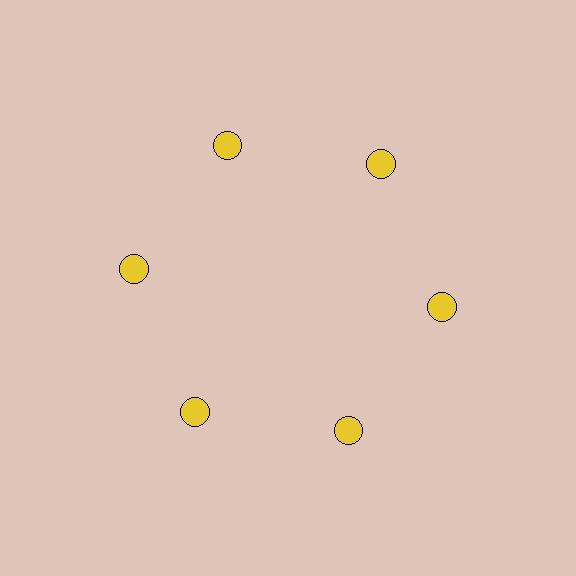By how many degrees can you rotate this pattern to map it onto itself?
The pattern maps onto itself every 60 degrees of rotation.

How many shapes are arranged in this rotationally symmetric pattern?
There are 6 shapes, arranged in 6 groups of 1.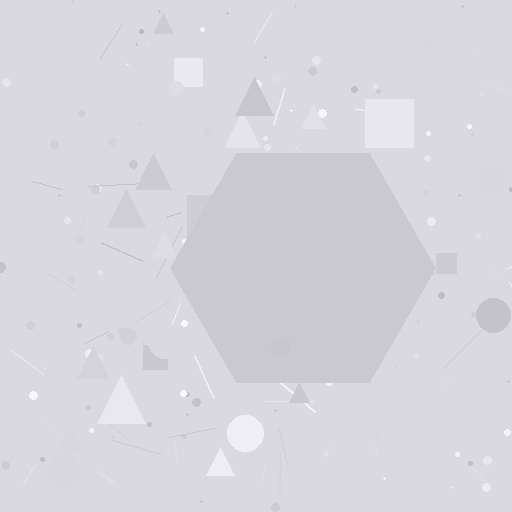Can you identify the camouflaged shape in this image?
The camouflaged shape is a hexagon.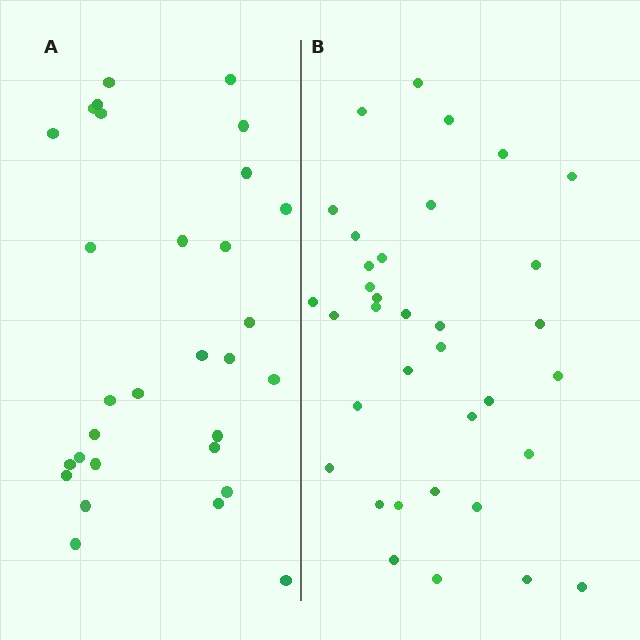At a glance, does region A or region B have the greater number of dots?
Region B (the right region) has more dots.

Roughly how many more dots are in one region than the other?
Region B has about 5 more dots than region A.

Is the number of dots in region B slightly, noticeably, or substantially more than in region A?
Region B has only slightly more — the two regions are fairly close. The ratio is roughly 1.2 to 1.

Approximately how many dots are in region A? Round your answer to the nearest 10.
About 30 dots.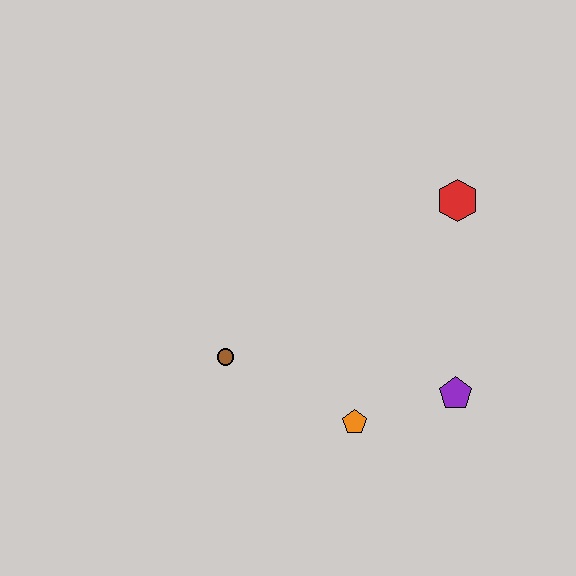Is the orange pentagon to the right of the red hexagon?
No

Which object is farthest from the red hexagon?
The brown circle is farthest from the red hexagon.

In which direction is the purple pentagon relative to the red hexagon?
The purple pentagon is below the red hexagon.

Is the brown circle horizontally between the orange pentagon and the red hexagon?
No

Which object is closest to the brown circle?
The orange pentagon is closest to the brown circle.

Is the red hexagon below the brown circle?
No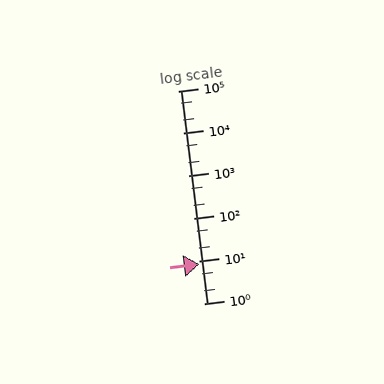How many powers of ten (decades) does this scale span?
The scale spans 5 decades, from 1 to 100000.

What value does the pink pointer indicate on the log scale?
The pointer indicates approximately 8.5.